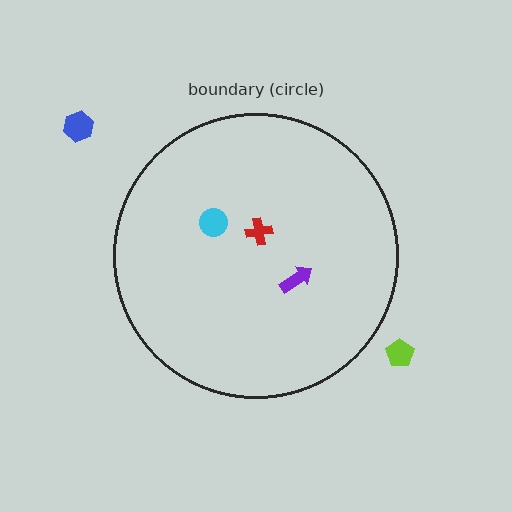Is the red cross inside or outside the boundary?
Inside.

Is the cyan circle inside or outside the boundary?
Inside.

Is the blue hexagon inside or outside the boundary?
Outside.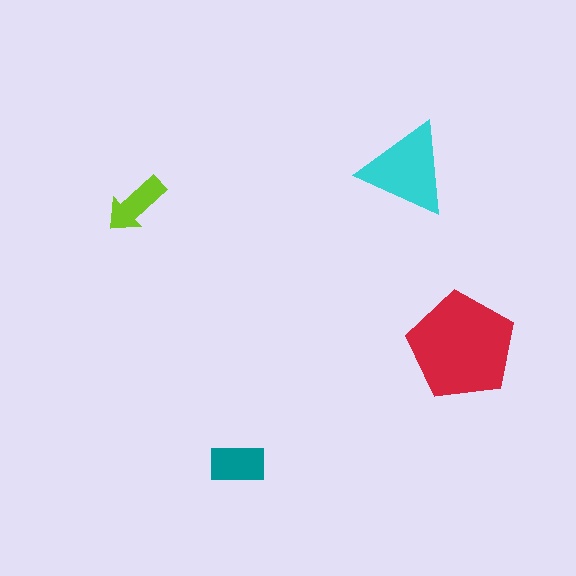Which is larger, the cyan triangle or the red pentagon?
The red pentagon.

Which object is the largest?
The red pentagon.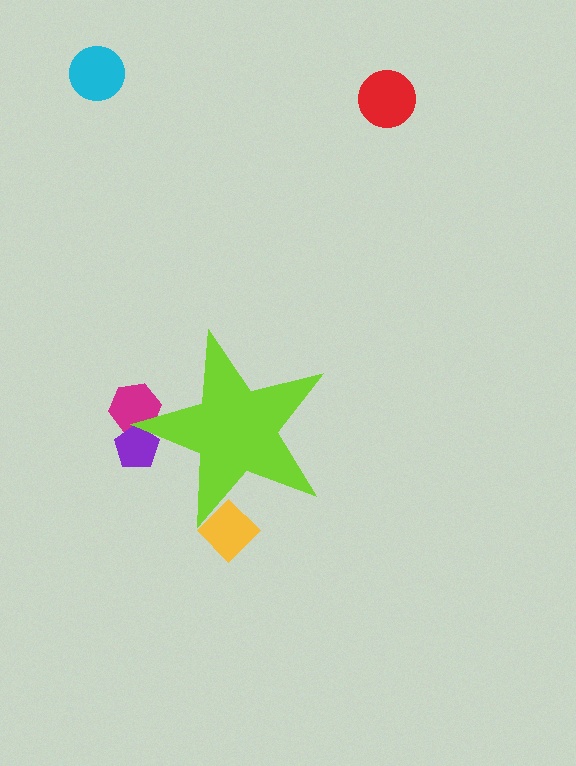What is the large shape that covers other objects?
A lime star.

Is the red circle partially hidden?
No, the red circle is fully visible.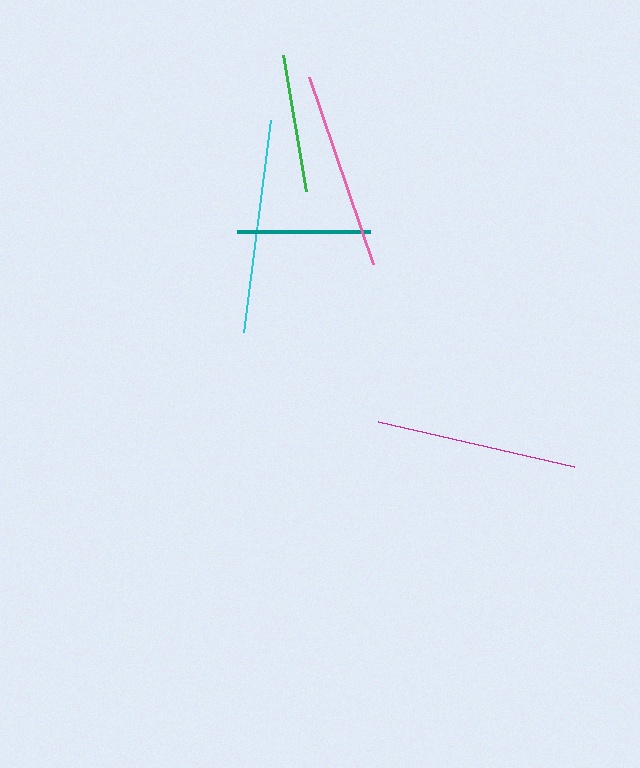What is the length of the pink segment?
The pink segment is approximately 197 pixels long.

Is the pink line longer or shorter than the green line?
The pink line is longer than the green line.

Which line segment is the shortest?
The teal line is the shortest at approximately 133 pixels.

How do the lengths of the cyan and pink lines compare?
The cyan and pink lines are approximately the same length.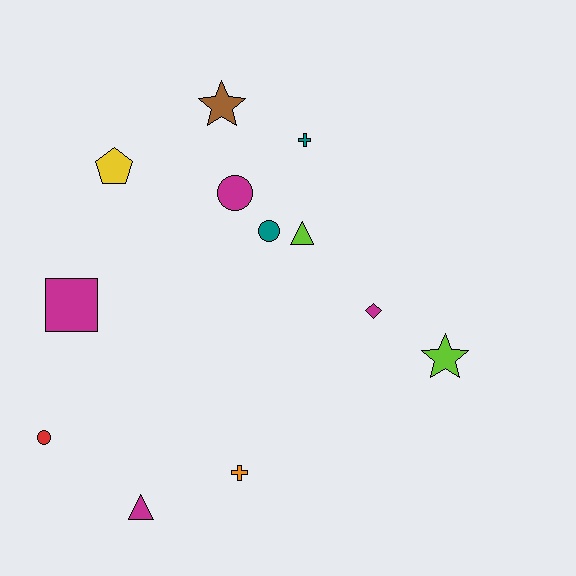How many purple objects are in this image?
There are no purple objects.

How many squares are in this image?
There is 1 square.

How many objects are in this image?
There are 12 objects.